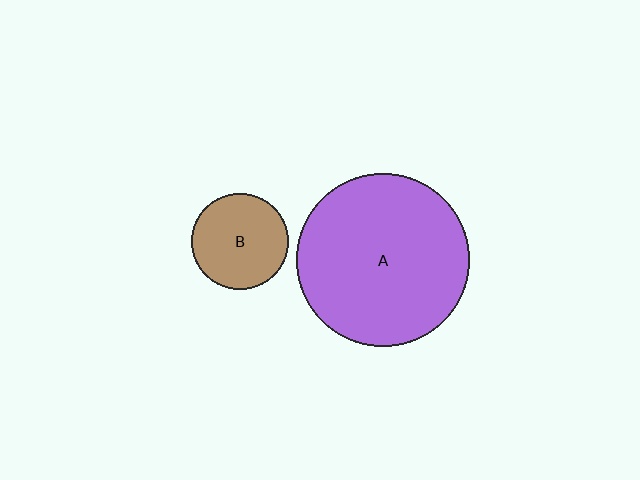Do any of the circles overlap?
No, none of the circles overlap.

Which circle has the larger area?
Circle A (purple).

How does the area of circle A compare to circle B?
Approximately 3.2 times.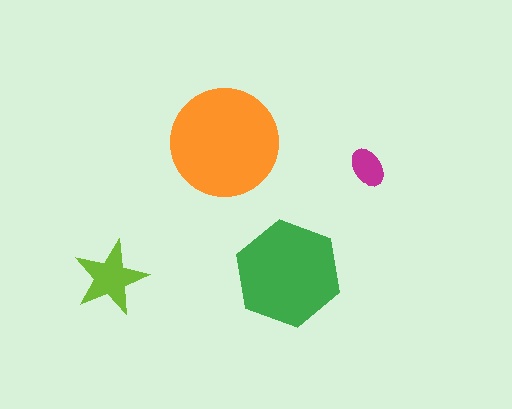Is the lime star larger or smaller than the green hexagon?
Smaller.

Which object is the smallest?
The magenta ellipse.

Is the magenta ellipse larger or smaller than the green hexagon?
Smaller.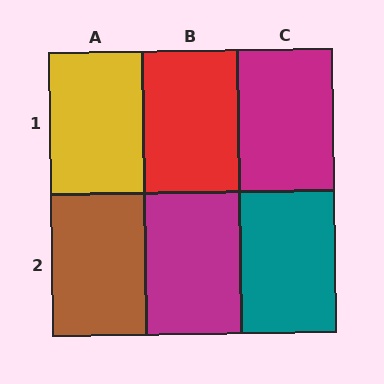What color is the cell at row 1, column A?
Yellow.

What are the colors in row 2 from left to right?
Brown, magenta, teal.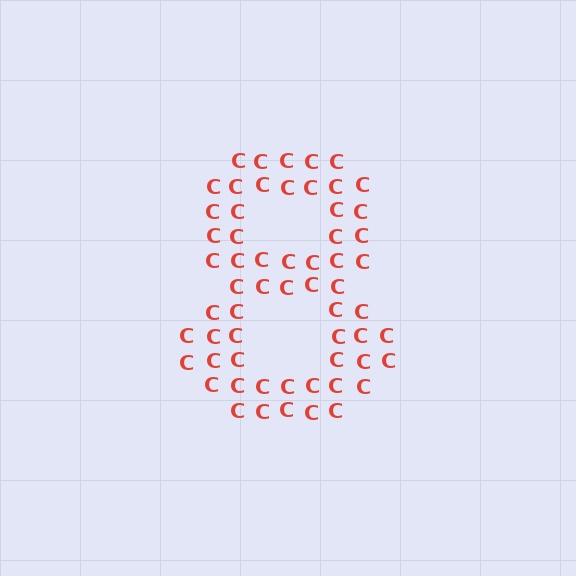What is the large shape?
The large shape is the digit 8.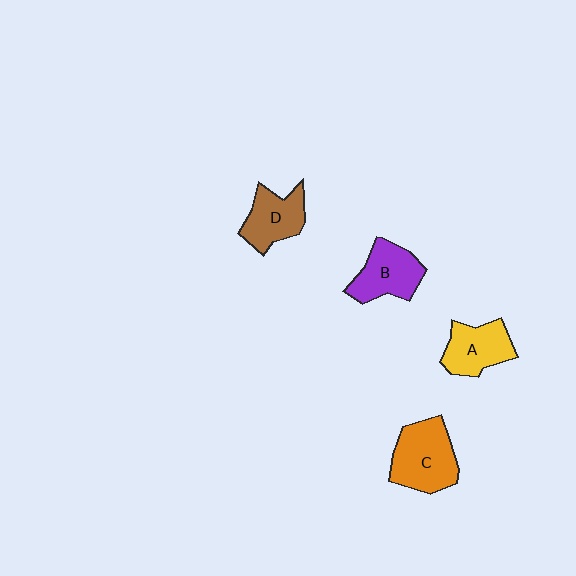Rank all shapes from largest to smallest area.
From largest to smallest: C (orange), B (purple), A (yellow), D (brown).